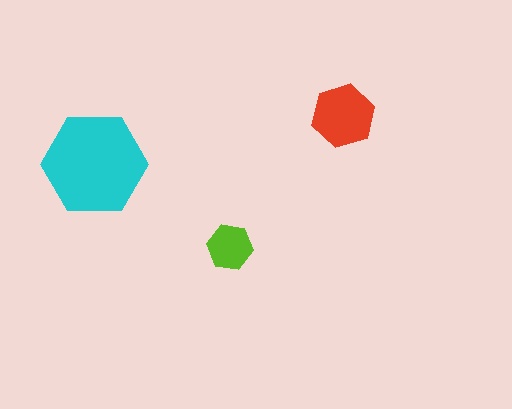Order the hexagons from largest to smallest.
the cyan one, the red one, the lime one.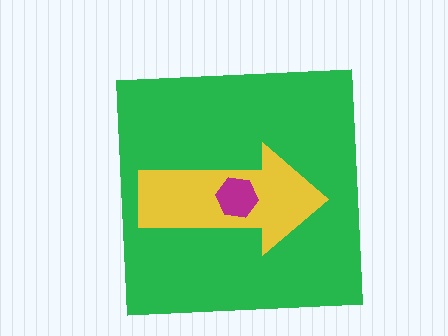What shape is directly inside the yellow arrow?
The magenta hexagon.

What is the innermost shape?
The magenta hexagon.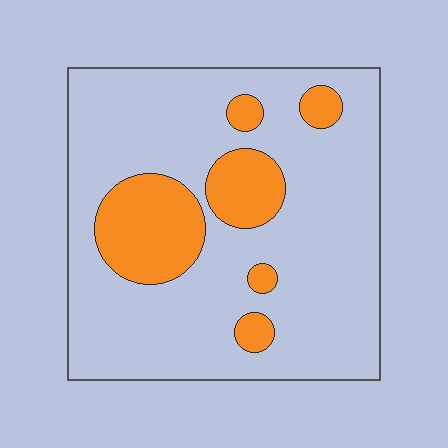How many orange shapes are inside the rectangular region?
6.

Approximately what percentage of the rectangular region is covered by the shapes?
Approximately 20%.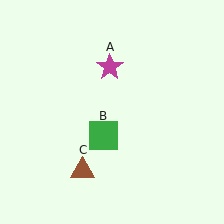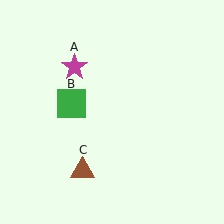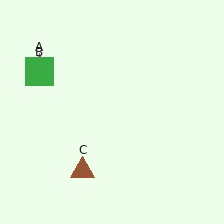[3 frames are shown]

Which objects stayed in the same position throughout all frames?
Brown triangle (object C) remained stationary.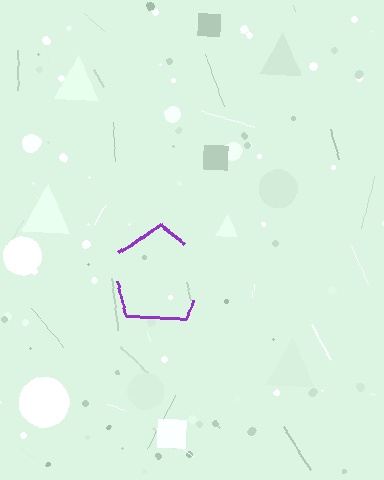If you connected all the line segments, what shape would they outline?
They would outline a pentagon.